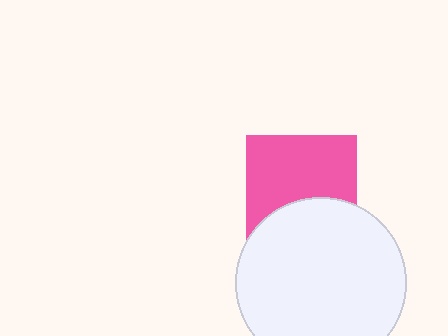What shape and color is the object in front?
The object in front is a white circle.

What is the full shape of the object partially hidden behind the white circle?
The partially hidden object is a pink square.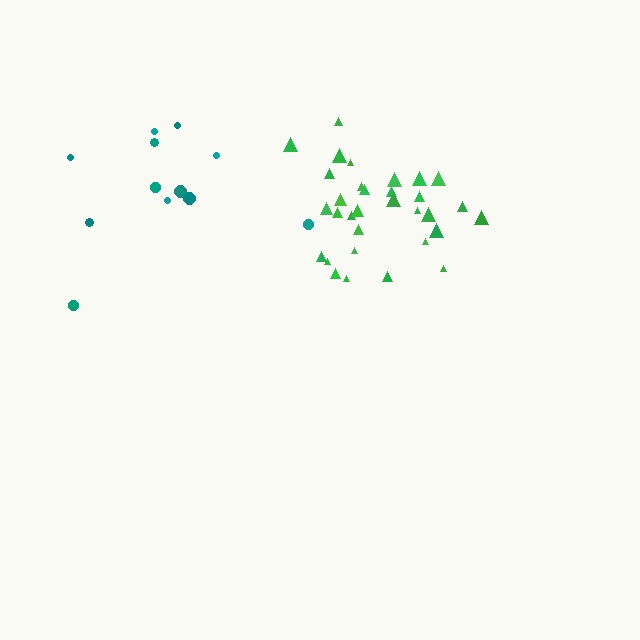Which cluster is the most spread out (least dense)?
Teal.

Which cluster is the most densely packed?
Green.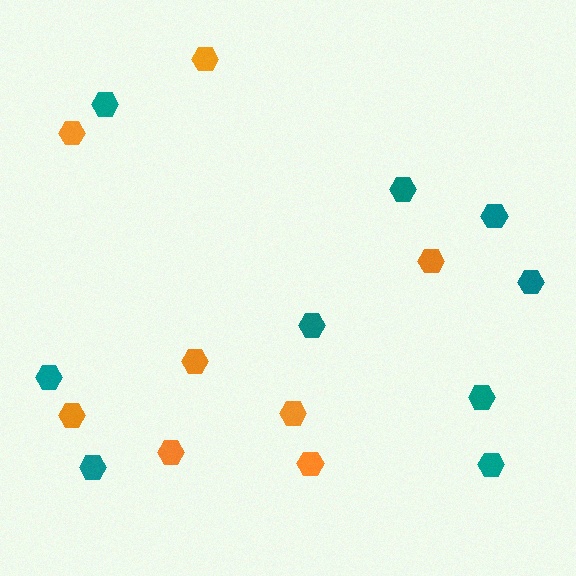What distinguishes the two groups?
There are 2 groups: one group of teal hexagons (9) and one group of orange hexagons (8).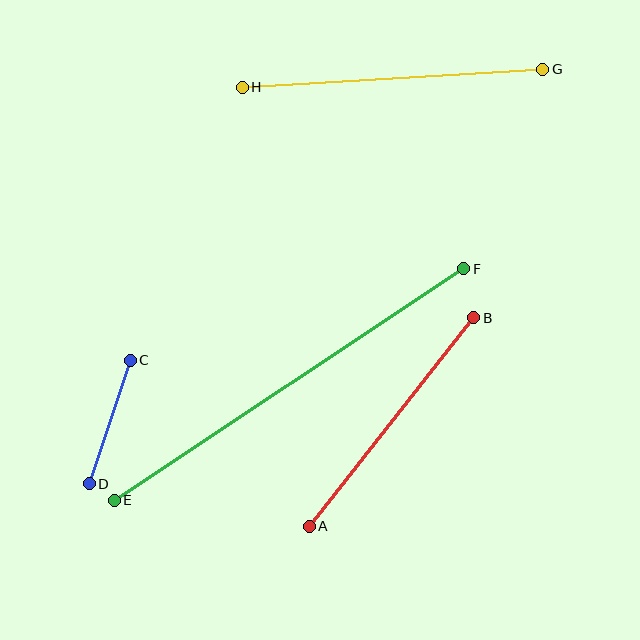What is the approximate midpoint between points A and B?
The midpoint is at approximately (391, 422) pixels.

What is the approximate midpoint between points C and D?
The midpoint is at approximately (110, 422) pixels.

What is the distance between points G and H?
The distance is approximately 301 pixels.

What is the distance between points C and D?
The distance is approximately 130 pixels.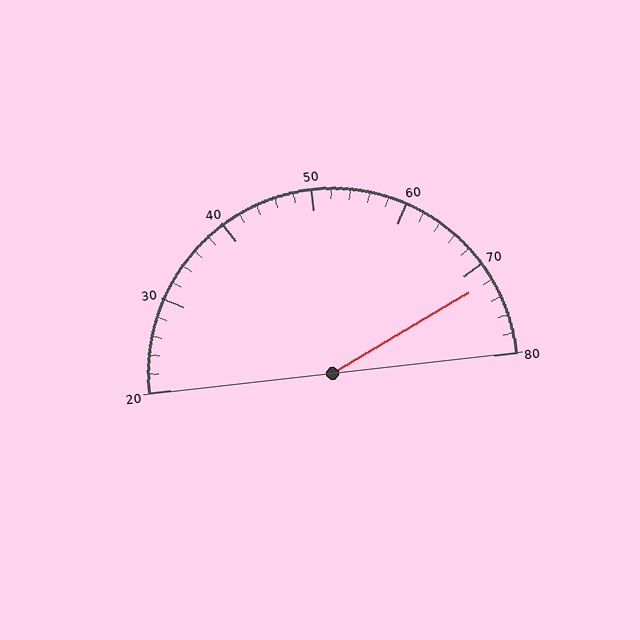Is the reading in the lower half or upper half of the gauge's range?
The reading is in the upper half of the range (20 to 80).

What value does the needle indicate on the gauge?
The needle indicates approximately 72.